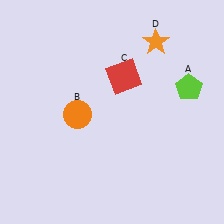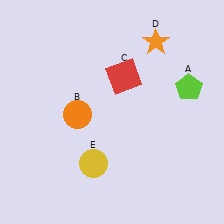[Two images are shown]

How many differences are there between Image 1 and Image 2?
There is 1 difference between the two images.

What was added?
A yellow circle (E) was added in Image 2.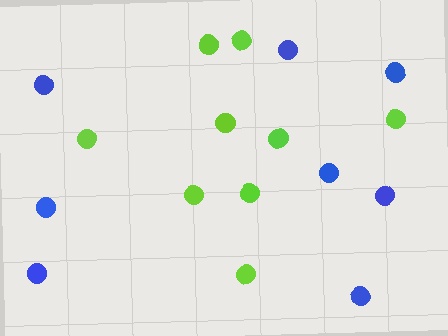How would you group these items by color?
There are 2 groups: one group of blue circles (8) and one group of lime circles (9).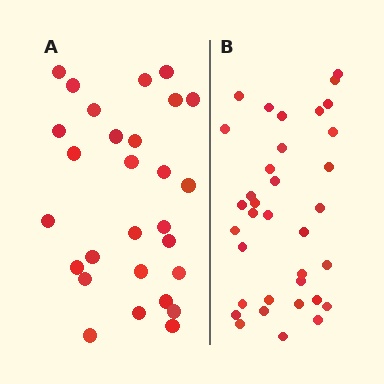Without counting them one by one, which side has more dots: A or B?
Region B (the right region) has more dots.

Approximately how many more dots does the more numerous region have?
Region B has roughly 8 or so more dots than region A.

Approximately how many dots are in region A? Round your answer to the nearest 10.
About 30 dots. (The exact count is 28, which rounds to 30.)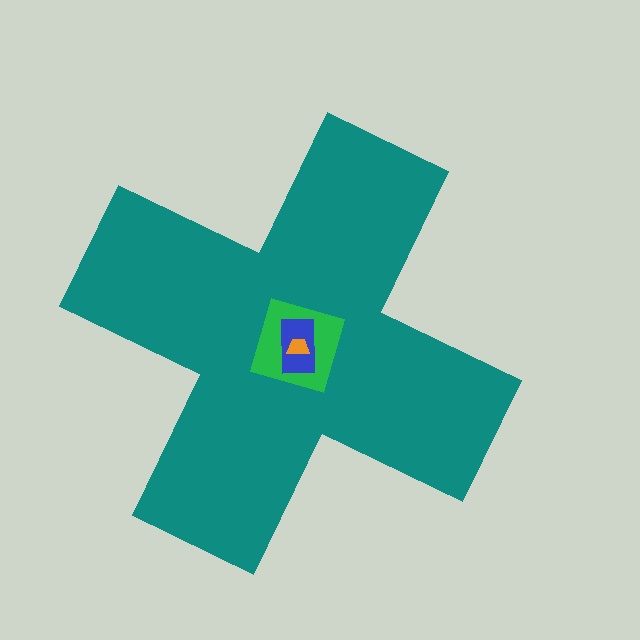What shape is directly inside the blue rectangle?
The orange trapezoid.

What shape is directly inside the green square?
The blue rectangle.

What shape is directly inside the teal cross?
The green square.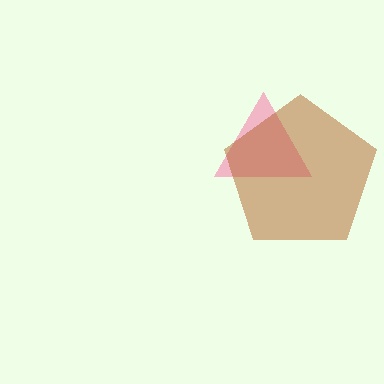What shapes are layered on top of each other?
The layered shapes are: a pink triangle, a brown pentagon.